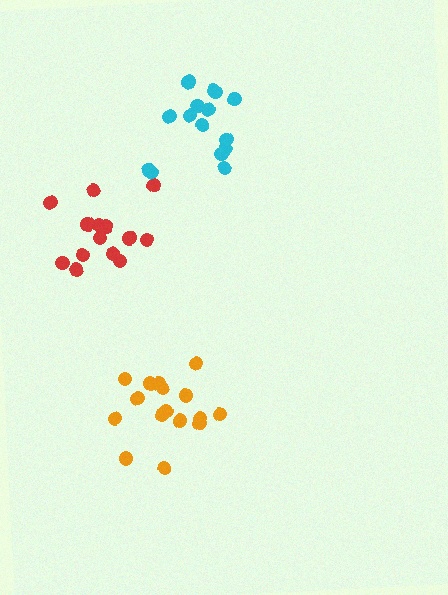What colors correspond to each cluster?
The clusters are colored: red, orange, cyan.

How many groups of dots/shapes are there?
There are 3 groups.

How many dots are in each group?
Group 1: 14 dots, Group 2: 16 dots, Group 3: 15 dots (45 total).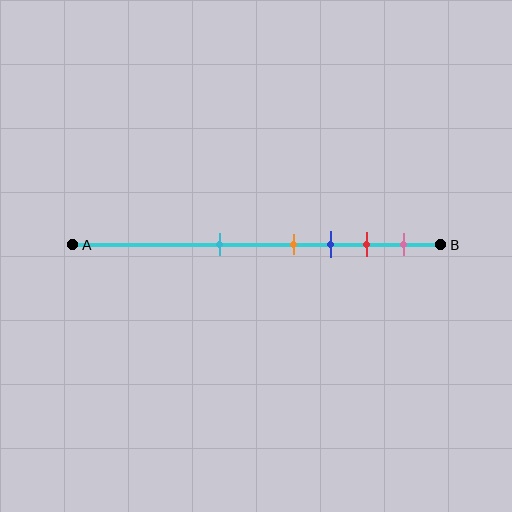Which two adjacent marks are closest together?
The orange and blue marks are the closest adjacent pair.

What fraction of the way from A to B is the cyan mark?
The cyan mark is approximately 40% (0.4) of the way from A to B.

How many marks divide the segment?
There are 5 marks dividing the segment.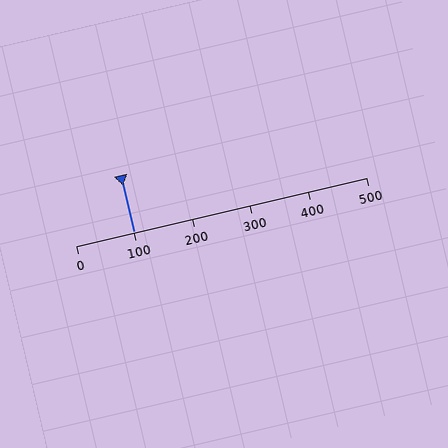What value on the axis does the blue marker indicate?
The marker indicates approximately 100.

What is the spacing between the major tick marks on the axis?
The major ticks are spaced 100 apart.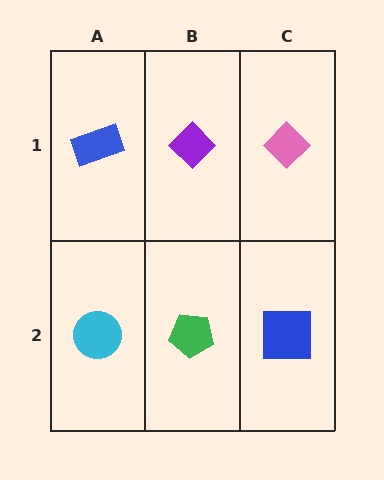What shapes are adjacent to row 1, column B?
A green pentagon (row 2, column B), a blue rectangle (row 1, column A), a pink diamond (row 1, column C).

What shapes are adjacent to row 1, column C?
A blue square (row 2, column C), a purple diamond (row 1, column B).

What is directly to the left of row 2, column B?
A cyan circle.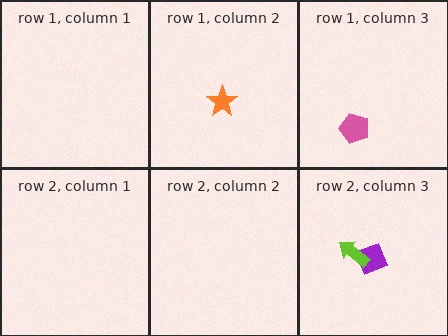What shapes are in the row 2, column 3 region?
The purple diamond, the lime arrow.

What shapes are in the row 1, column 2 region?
The orange star.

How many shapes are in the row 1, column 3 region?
1.